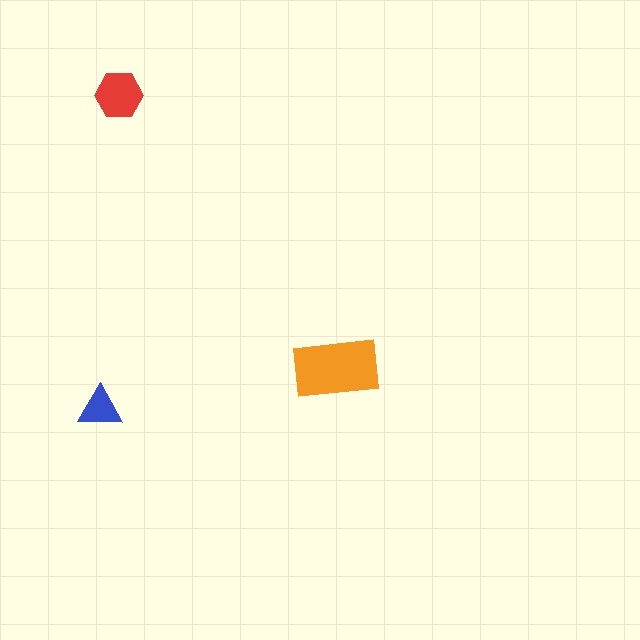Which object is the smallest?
The blue triangle.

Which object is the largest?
The orange rectangle.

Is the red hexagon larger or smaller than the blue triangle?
Larger.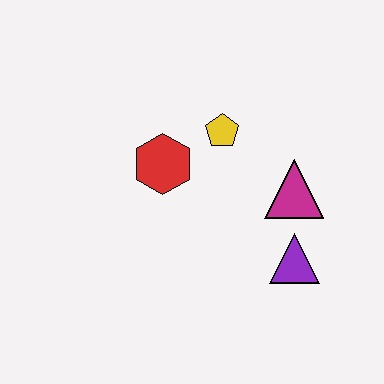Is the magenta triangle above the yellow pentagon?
No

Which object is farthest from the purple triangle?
The red hexagon is farthest from the purple triangle.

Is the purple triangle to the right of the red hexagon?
Yes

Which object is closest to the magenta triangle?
The purple triangle is closest to the magenta triangle.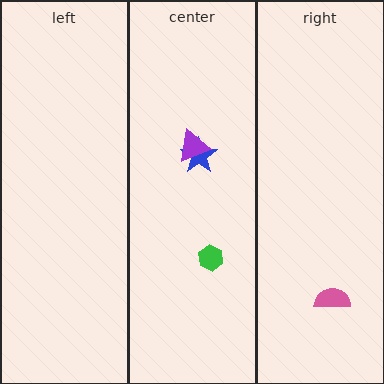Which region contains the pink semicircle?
The right region.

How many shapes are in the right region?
1.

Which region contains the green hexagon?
The center region.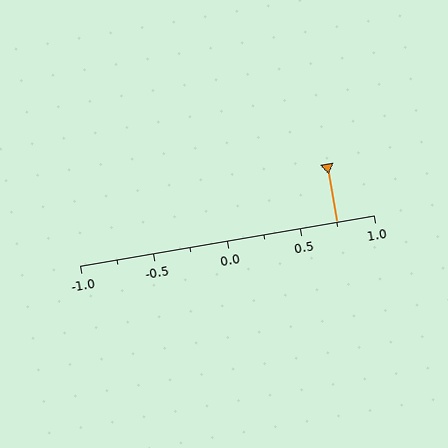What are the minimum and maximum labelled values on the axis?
The axis runs from -1.0 to 1.0.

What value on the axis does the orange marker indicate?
The marker indicates approximately 0.75.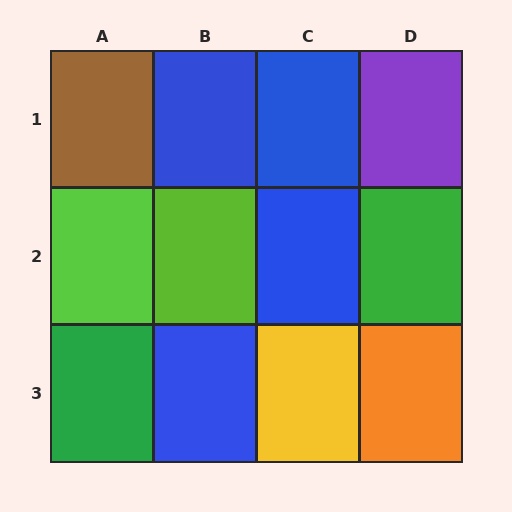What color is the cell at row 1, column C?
Blue.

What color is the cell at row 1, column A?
Brown.